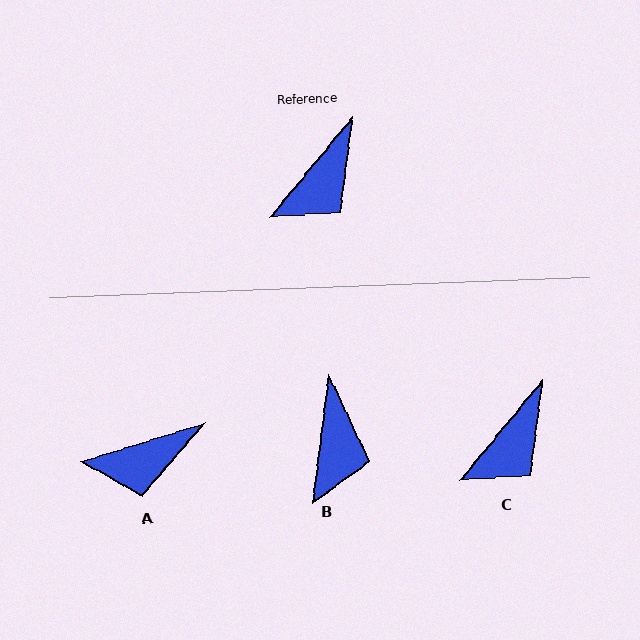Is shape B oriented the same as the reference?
No, it is off by about 32 degrees.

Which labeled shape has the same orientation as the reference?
C.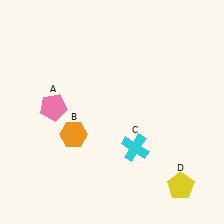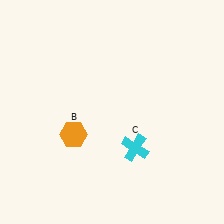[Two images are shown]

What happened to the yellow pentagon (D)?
The yellow pentagon (D) was removed in Image 2. It was in the bottom-right area of Image 1.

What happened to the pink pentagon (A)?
The pink pentagon (A) was removed in Image 2. It was in the top-left area of Image 1.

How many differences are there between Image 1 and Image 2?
There are 2 differences between the two images.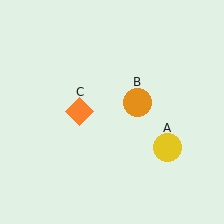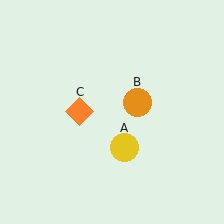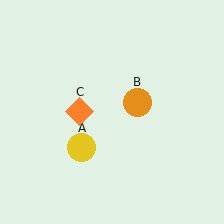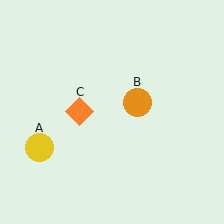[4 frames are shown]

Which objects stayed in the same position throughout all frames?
Orange circle (object B) and orange diamond (object C) remained stationary.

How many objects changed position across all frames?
1 object changed position: yellow circle (object A).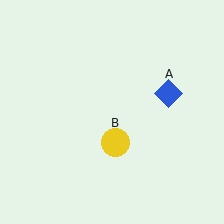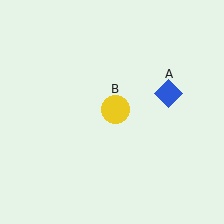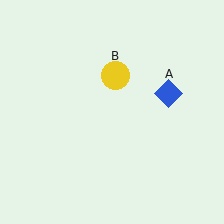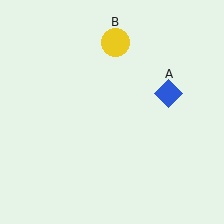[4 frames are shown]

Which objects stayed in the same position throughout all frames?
Blue diamond (object A) remained stationary.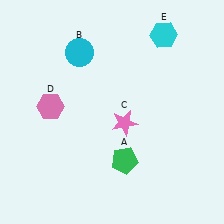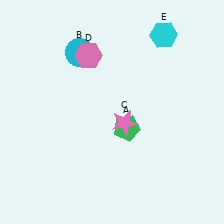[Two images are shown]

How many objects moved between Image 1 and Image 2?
2 objects moved between the two images.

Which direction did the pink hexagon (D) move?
The pink hexagon (D) moved up.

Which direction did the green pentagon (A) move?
The green pentagon (A) moved up.